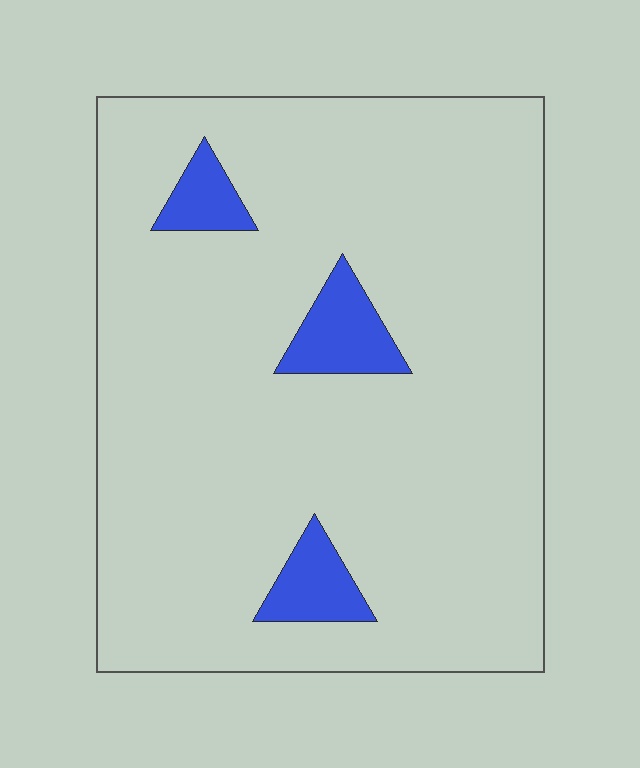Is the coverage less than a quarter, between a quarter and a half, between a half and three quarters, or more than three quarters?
Less than a quarter.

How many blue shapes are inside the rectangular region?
3.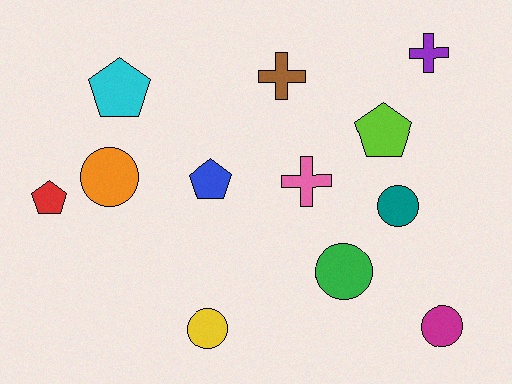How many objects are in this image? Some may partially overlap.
There are 12 objects.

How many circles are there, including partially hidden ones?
There are 5 circles.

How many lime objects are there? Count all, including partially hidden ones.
There is 1 lime object.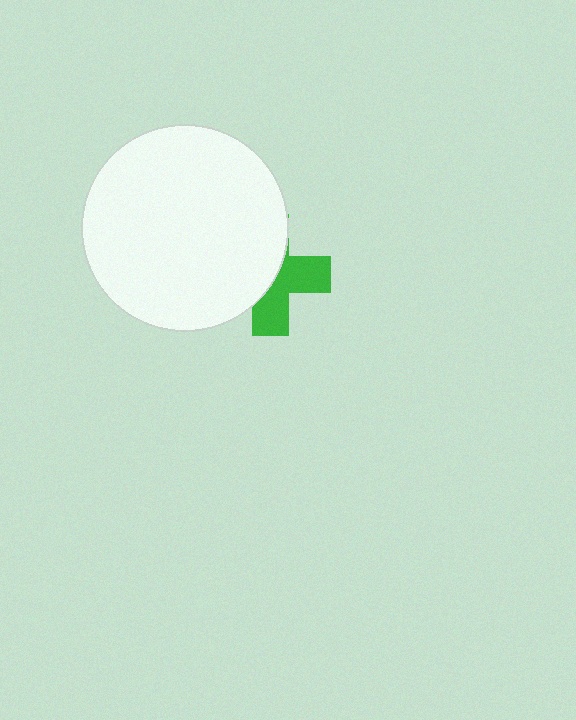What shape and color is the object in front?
The object in front is a white circle.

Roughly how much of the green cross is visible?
About half of it is visible (roughly 46%).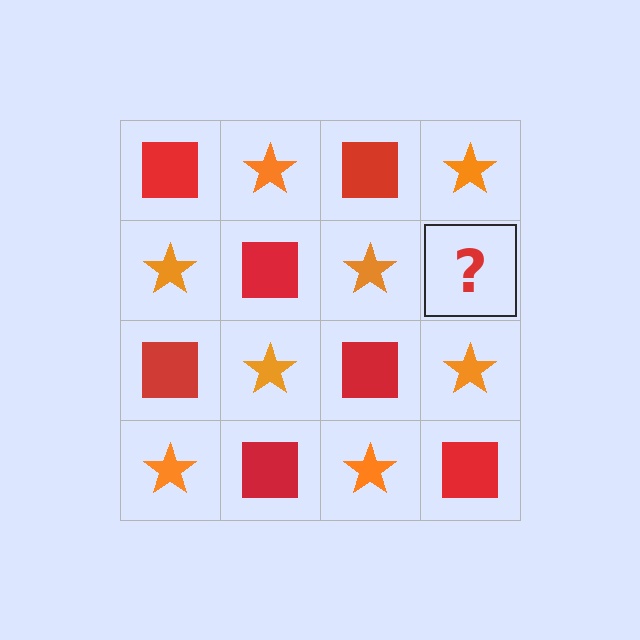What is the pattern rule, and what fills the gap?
The rule is that it alternates red square and orange star in a checkerboard pattern. The gap should be filled with a red square.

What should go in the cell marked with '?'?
The missing cell should contain a red square.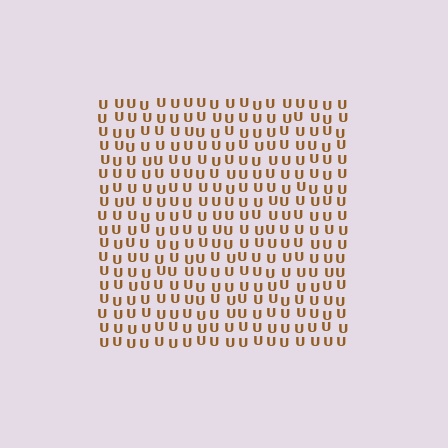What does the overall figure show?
The overall figure shows a square.